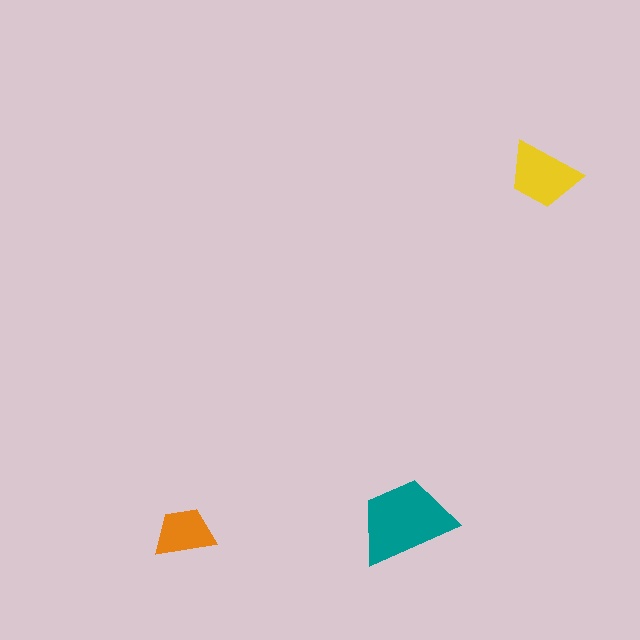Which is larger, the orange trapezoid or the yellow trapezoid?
The yellow one.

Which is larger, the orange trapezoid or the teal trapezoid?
The teal one.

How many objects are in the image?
There are 3 objects in the image.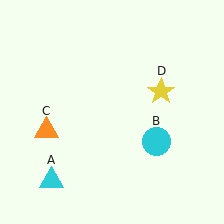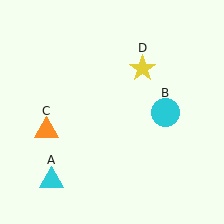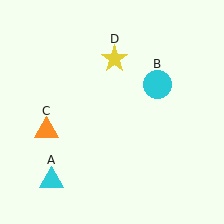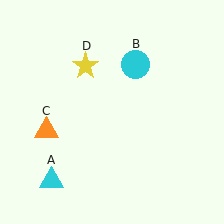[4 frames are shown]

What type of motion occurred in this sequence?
The cyan circle (object B), yellow star (object D) rotated counterclockwise around the center of the scene.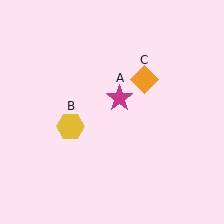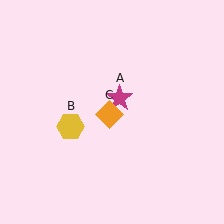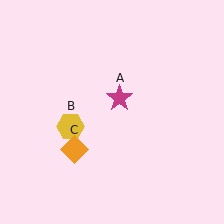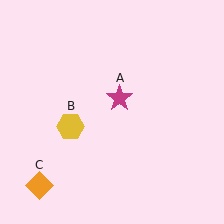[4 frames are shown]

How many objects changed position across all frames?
1 object changed position: orange diamond (object C).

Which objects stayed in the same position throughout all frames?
Magenta star (object A) and yellow hexagon (object B) remained stationary.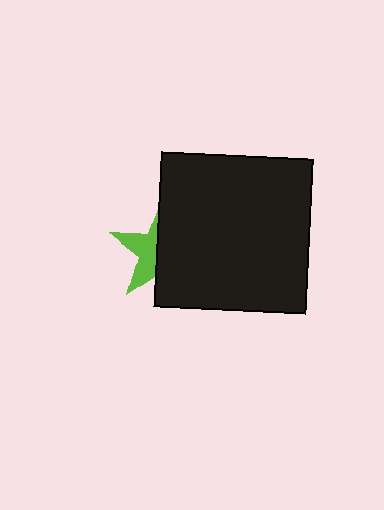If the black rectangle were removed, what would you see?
You would see the complete lime star.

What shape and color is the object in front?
The object in front is a black rectangle.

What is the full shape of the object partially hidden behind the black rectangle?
The partially hidden object is a lime star.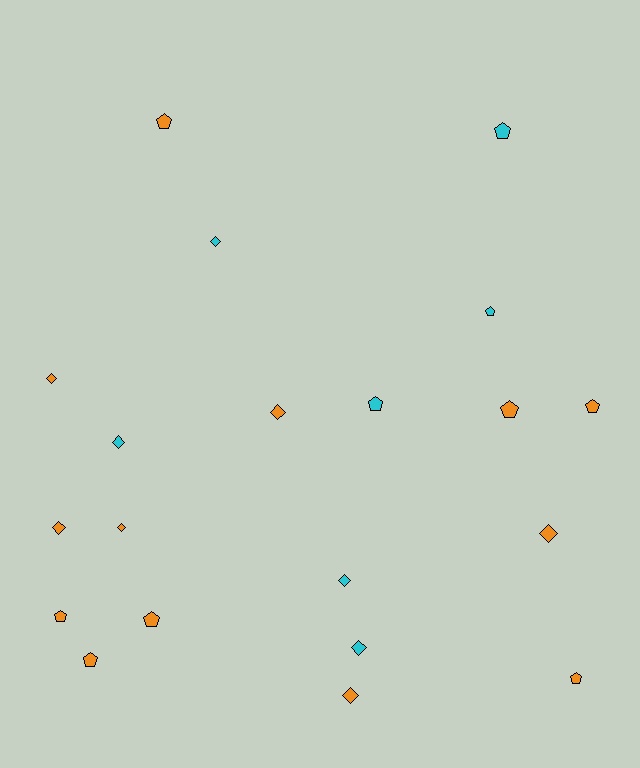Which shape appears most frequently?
Pentagon, with 10 objects.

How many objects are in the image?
There are 20 objects.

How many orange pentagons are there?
There are 7 orange pentagons.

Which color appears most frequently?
Orange, with 13 objects.